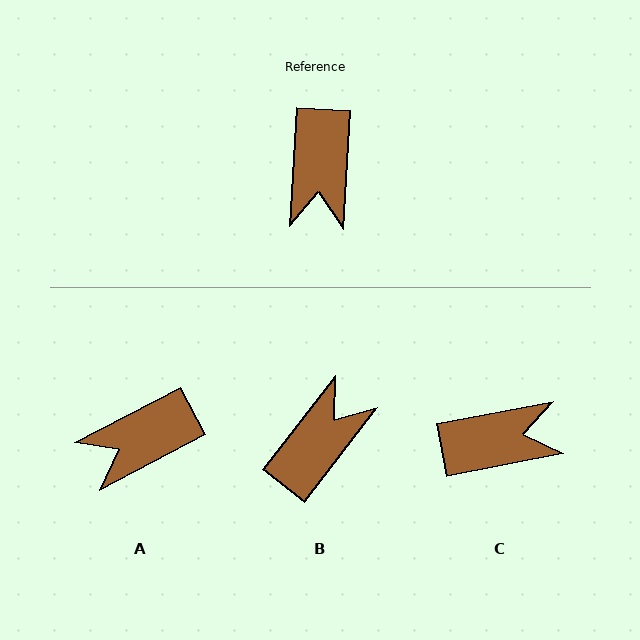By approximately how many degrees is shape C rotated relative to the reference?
Approximately 104 degrees counter-clockwise.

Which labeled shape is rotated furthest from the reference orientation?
B, about 146 degrees away.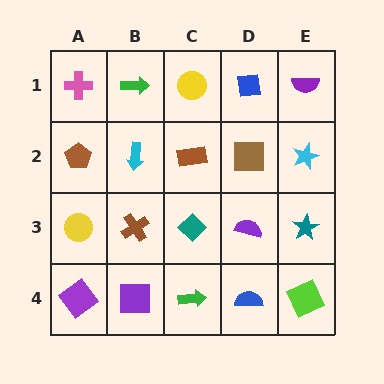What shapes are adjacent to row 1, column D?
A brown square (row 2, column D), a yellow circle (row 1, column C), a purple semicircle (row 1, column E).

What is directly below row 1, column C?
A brown rectangle.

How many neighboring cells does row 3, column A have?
3.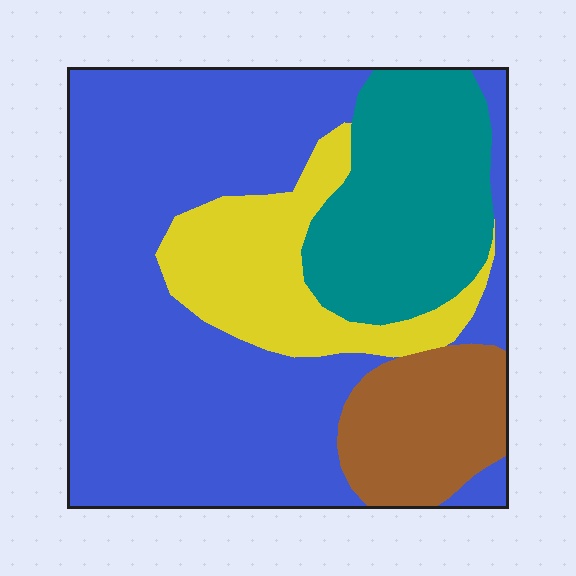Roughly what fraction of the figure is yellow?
Yellow covers around 15% of the figure.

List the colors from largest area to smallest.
From largest to smallest: blue, teal, yellow, brown.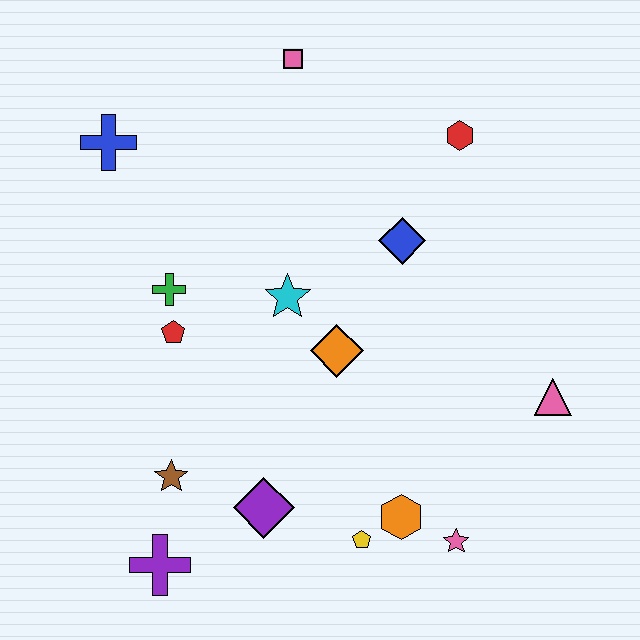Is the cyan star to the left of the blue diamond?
Yes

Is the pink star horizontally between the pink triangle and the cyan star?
Yes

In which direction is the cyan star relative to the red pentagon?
The cyan star is to the right of the red pentagon.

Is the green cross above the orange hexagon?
Yes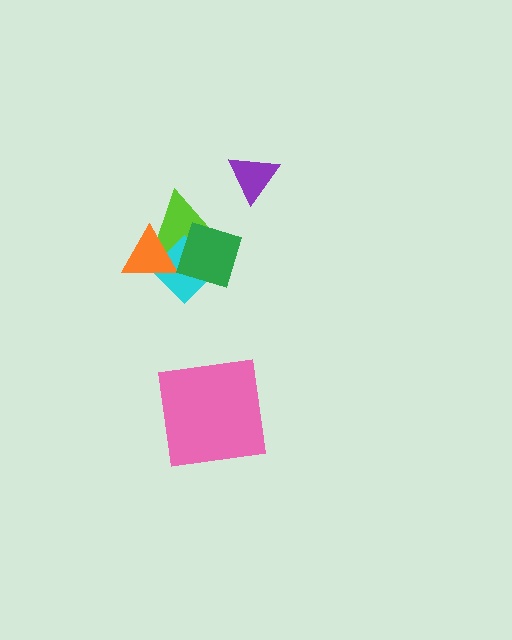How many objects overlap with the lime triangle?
3 objects overlap with the lime triangle.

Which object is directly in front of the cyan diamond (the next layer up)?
The orange triangle is directly in front of the cyan diamond.